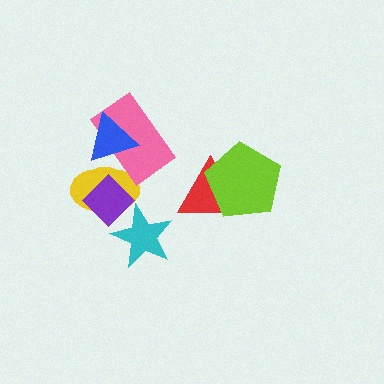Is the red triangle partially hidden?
Yes, it is partially covered by another shape.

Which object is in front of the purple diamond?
The cyan star is in front of the purple diamond.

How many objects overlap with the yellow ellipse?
4 objects overlap with the yellow ellipse.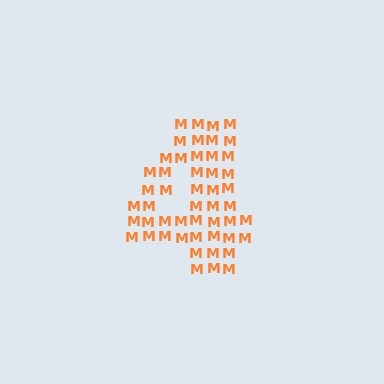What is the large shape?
The large shape is the digit 4.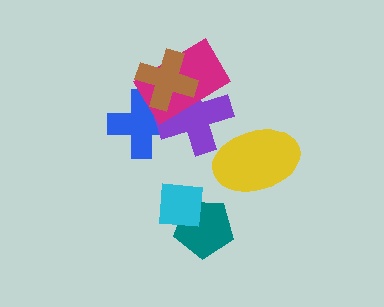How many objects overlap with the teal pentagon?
1 object overlaps with the teal pentagon.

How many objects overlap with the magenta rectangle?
3 objects overlap with the magenta rectangle.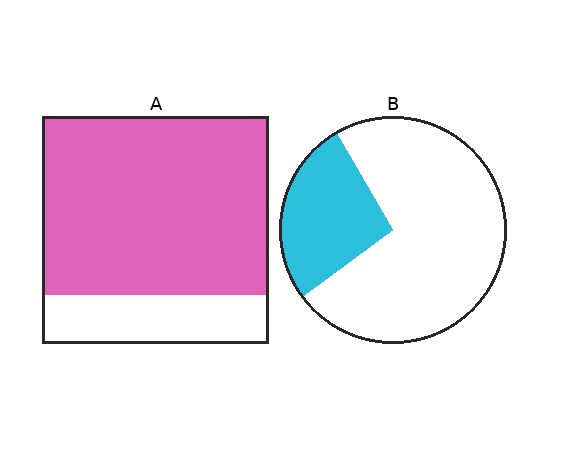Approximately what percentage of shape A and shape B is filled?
A is approximately 80% and B is approximately 25%.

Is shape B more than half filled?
No.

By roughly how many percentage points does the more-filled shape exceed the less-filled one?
By roughly 50 percentage points (A over B).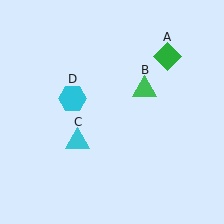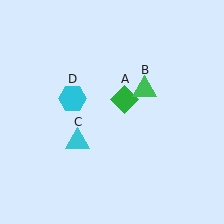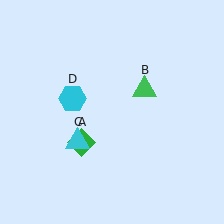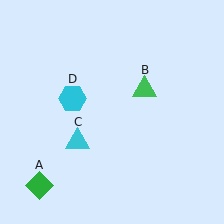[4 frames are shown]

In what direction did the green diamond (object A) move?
The green diamond (object A) moved down and to the left.